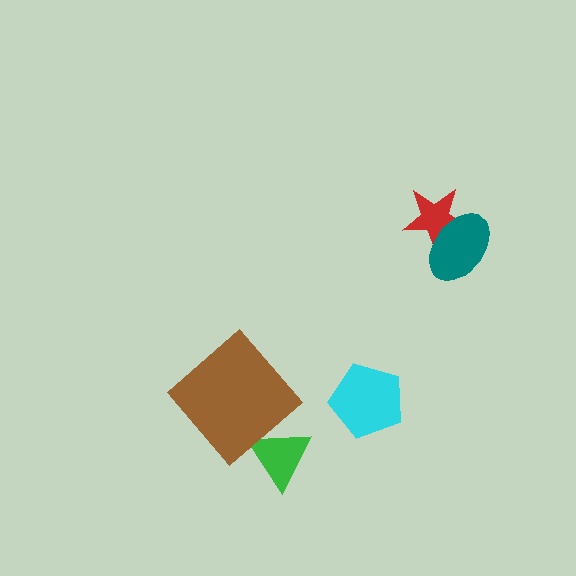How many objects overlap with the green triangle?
1 object overlaps with the green triangle.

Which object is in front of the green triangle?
The brown diamond is in front of the green triangle.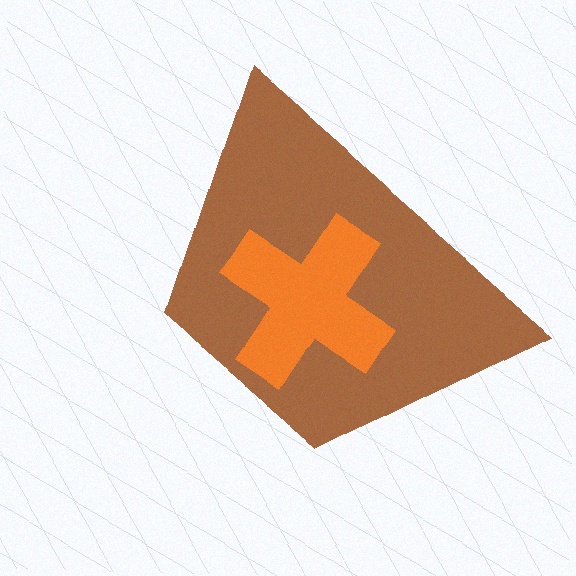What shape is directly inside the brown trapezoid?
The orange cross.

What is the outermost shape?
The brown trapezoid.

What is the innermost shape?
The orange cross.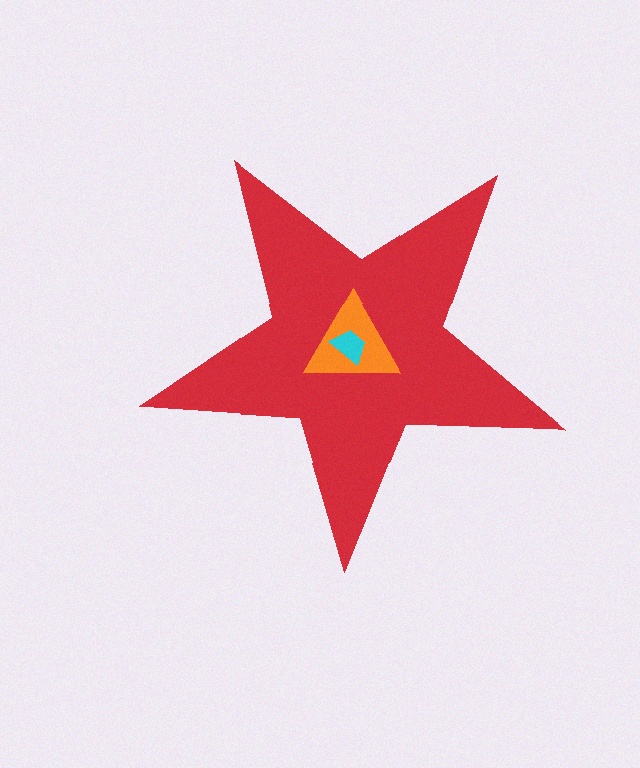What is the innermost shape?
The cyan trapezoid.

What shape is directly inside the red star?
The orange triangle.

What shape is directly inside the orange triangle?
The cyan trapezoid.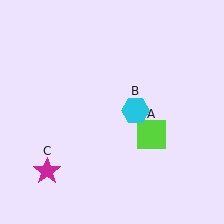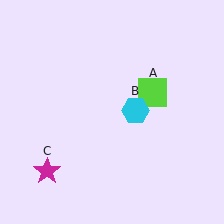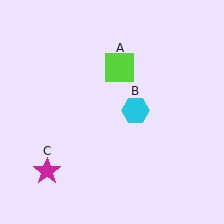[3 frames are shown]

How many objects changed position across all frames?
1 object changed position: lime square (object A).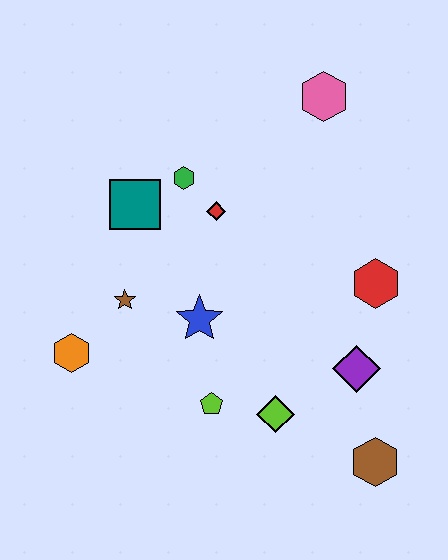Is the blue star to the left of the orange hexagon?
No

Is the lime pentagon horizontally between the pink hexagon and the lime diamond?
No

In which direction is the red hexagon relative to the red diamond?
The red hexagon is to the right of the red diamond.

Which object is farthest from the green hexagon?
The brown hexagon is farthest from the green hexagon.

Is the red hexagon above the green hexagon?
No